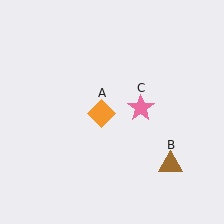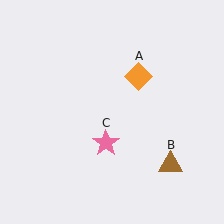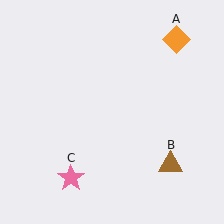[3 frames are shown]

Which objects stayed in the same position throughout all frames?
Brown triangle (object B) remained stationary.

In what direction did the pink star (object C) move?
The pink star (object C) moved down and to the left.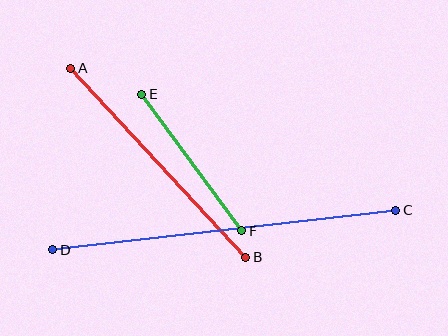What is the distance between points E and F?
The distance is approximately 169 pixels.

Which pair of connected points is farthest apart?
Points C and D are farthest apart.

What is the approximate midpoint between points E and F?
The midpoint is at approximately (192, 163) pixels.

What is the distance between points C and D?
The distance is approximately 345 pixels.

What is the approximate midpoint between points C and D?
The midpoint is at approximately (224, 230) pixels.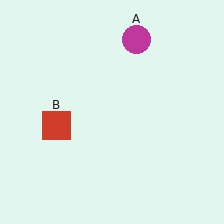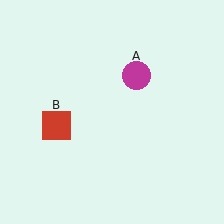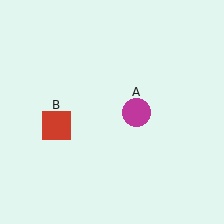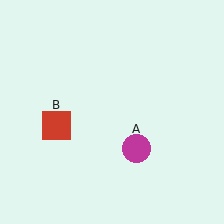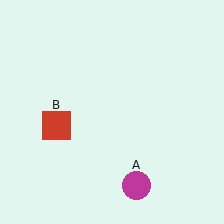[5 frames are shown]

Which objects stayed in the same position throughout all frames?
Red square (object B) remained stationary.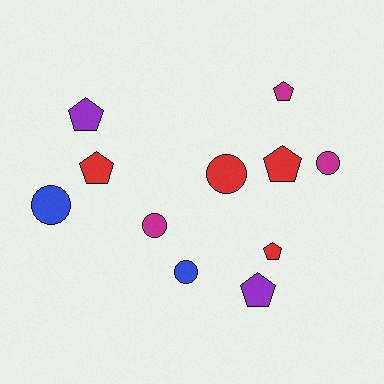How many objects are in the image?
There are 11 objects.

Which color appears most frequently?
Red, with 4 objects.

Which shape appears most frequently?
Pentagon, with 6 objects.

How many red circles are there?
There is 1 red circle.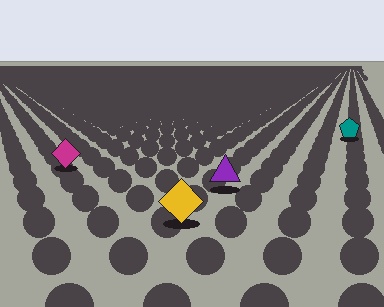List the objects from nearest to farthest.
From nearest to farthest: the yellow diamond, the purple triangle, the magenta diamond, the teal pentagon.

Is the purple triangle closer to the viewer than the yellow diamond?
No. The yellow diamond is closer — you can tell from the texture gradient: the ground texture is coarser near it.